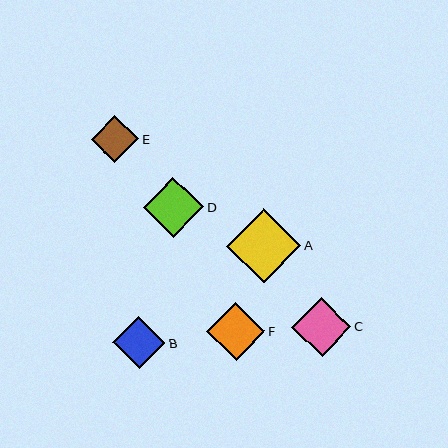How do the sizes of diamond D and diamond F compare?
Diamond D and diamond F are approximately the same size.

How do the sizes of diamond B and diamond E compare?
Diamond B and diamond E are approximately the same size.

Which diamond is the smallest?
Diamond E is the smallest with a size of approximately 47 pixels.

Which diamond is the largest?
Diamond A is the largest with a size of approximately 74 pixels.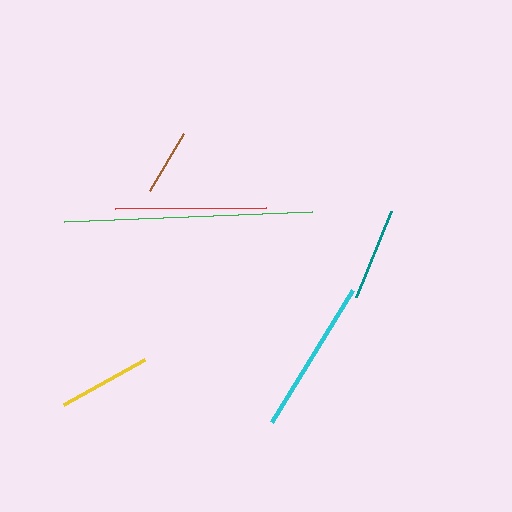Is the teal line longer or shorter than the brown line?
The teal line is longer than the brown line.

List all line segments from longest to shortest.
From longest to shortest: green, cyan, red, yellow, teal, brown.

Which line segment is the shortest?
The brown line is the shortest at approximately 66 pixels.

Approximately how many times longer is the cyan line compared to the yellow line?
The cyan line is approximately 1.7 times the length of the yellow line.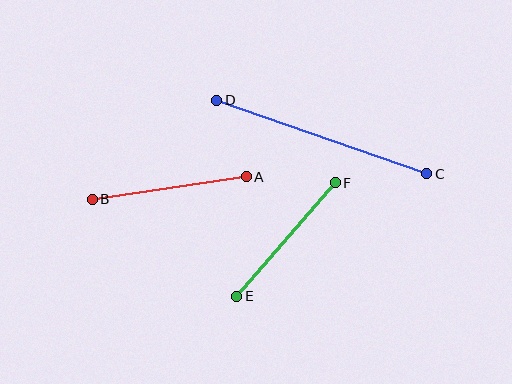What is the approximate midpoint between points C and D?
The midpoint is at approximately (322, 137) pixels.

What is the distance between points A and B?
The distance is approximately 156 pixels.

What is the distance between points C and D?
The distance is approximately 222 pixels.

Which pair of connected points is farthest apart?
Points C and D are farthest apart.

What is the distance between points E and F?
The distance is approximately 150 pixels.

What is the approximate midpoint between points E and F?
The midpoint is at approximately (286, 239) pixels.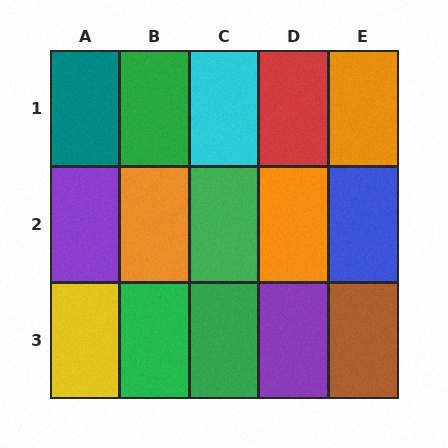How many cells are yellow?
1 cell is yellow.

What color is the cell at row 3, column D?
Purple.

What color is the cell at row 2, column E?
Blue.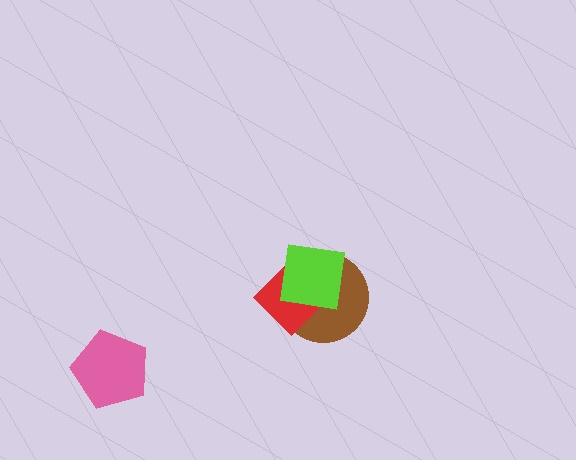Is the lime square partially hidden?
No, no other shape covers it.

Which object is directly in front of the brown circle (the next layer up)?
The red diamond is directly in front of the brown circle.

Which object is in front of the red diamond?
The lime square is in front of the red diamond.